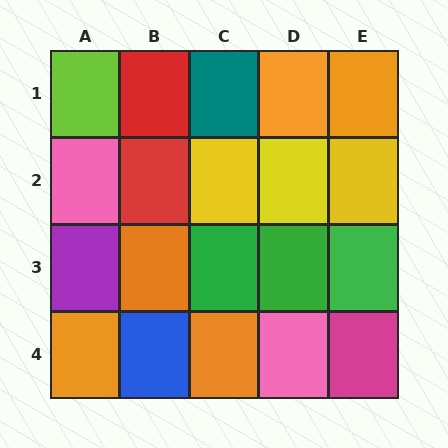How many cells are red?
2 cells are red.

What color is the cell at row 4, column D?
Pink.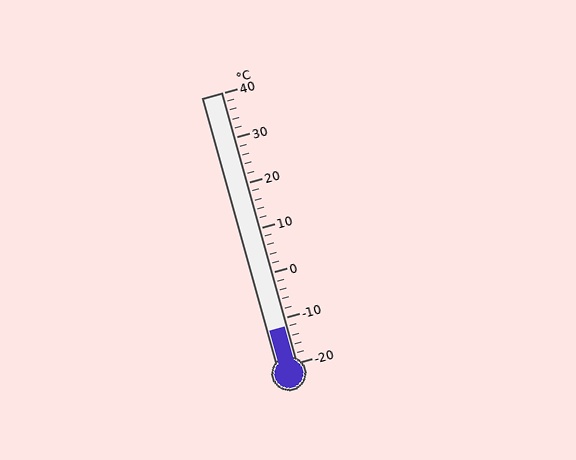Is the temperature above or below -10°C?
The temperature is below -10°C.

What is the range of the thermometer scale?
The thermometer scale ranges from -20°C to 40°C.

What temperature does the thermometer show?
The thermometer shows approximately -12°C.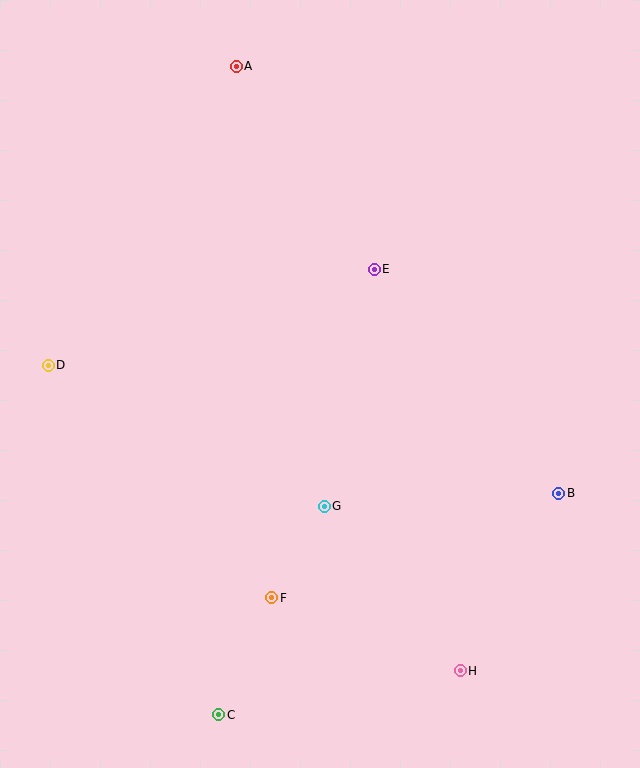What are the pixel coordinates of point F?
Point F is at (272, 598).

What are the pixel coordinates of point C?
Point C is at (219, 715).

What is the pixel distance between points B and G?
The distance between B and G is 235 pixels.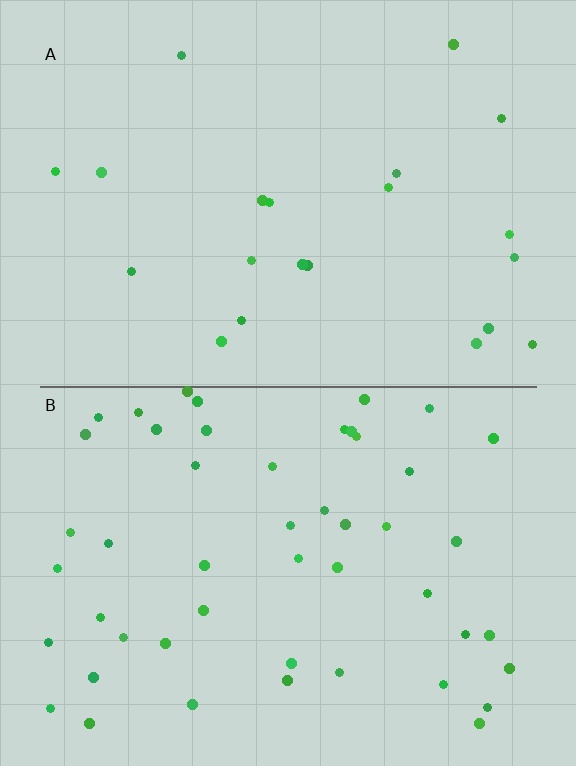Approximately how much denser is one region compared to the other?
Approximately 2.3× — region B over region A.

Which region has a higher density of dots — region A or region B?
B (the bottom).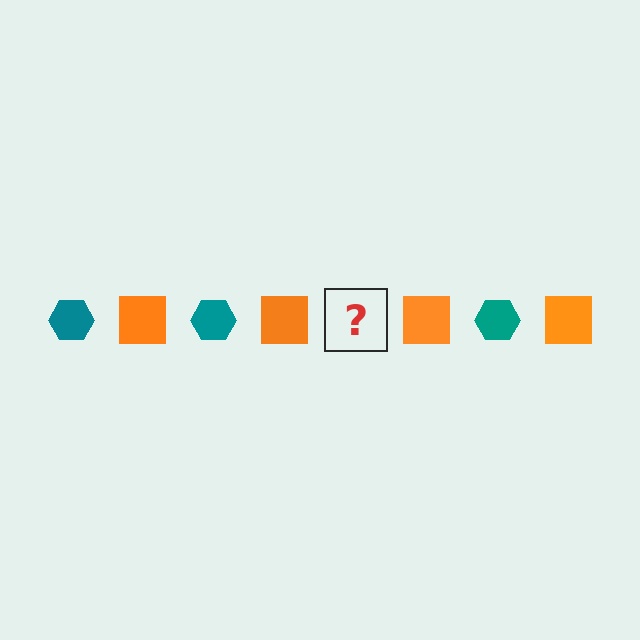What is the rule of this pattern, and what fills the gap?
The rule is that the pattern alternates between teal hexagon and orange square. The gap should be filled with a teal hexagon.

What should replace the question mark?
The question mark should be replaced with a teal hexagon.